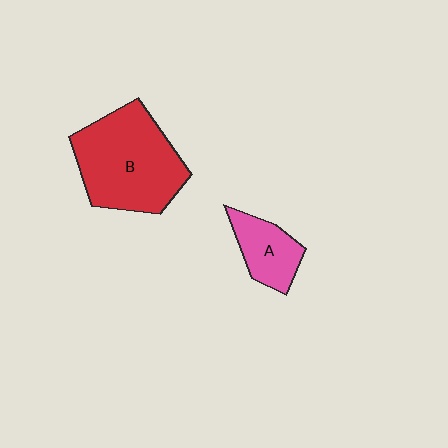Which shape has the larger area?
Shape B (red).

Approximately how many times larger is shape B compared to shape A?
Approximately 2.4 times.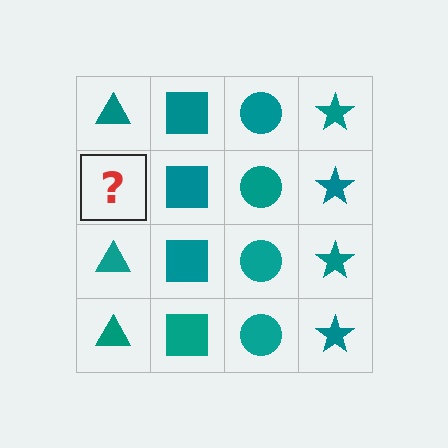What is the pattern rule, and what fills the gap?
The rule is that each column has a consistent shape. The gap should be filled with a teal triangle.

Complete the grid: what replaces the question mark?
The question mark should be replaced with a teal triangle.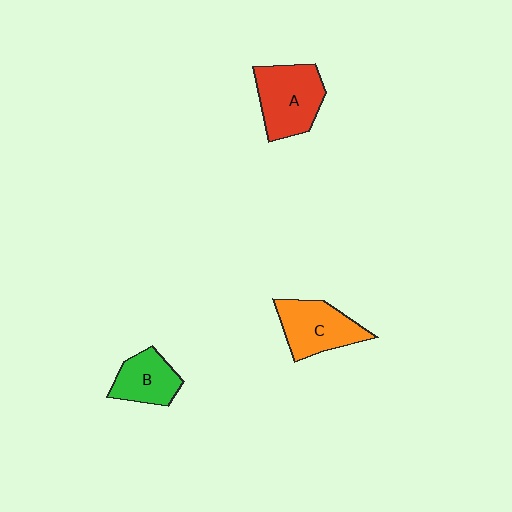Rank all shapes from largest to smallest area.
From largest to smallest: A (red), C (orange), B (green).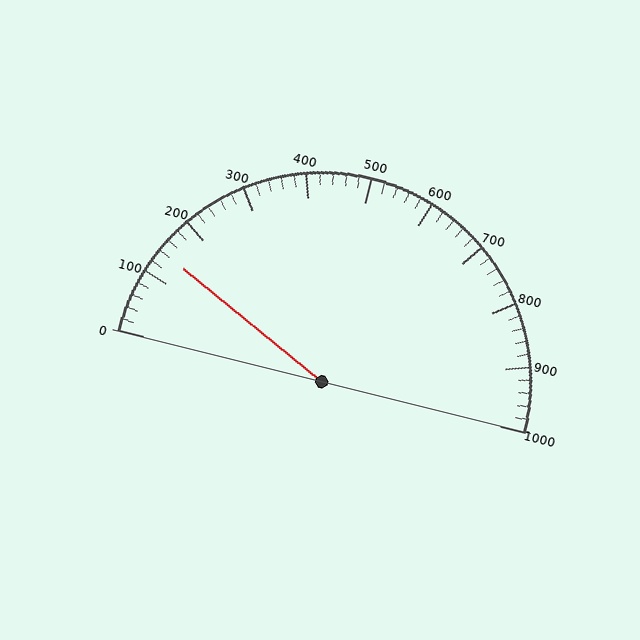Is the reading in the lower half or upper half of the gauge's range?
The reading is in the lower half of the range (0 to 1000).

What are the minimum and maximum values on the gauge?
The gauge ranges from 0 to 1000.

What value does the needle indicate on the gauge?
The needle indicates approximately 140.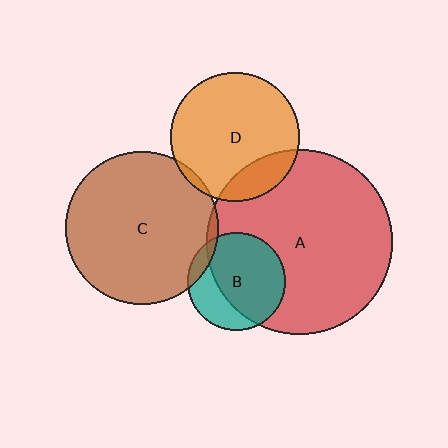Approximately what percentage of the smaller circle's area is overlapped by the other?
Approximately 10%.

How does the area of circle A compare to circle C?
Approximately 1.5 times.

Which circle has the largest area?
Circle A (red).